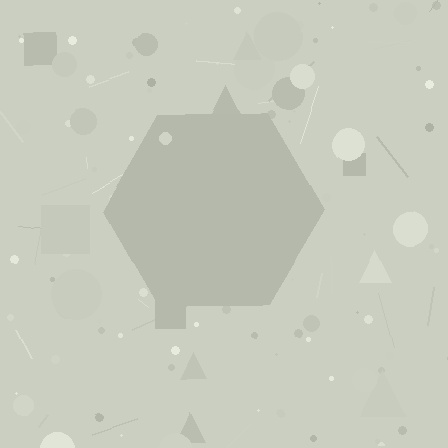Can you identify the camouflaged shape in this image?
The camouflaged shape is a hexagon.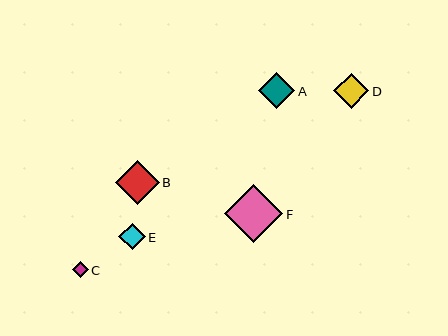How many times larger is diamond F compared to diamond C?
Diamond F is approximately 3.7 times the size of diamond C.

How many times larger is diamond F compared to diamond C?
Diamond F is approximately 3.7 times the size of diamond C.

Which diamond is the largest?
Diamond F is the largest with a size of approximately 58 pixels.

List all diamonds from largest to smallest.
From largest to smallest: F, B, A, D, E, C.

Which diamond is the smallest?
Diamond C is the smallest with a size of approximately 16 pixels.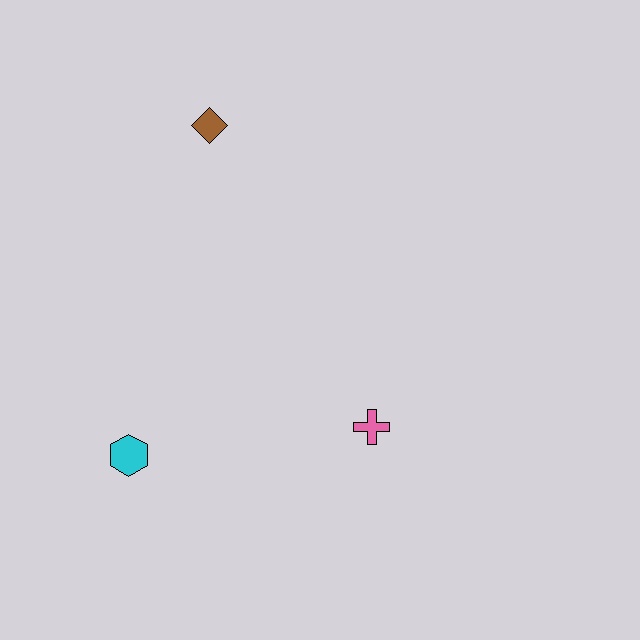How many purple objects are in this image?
There are no purple objects.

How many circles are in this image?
There are no circles.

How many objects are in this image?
There are 3 objects.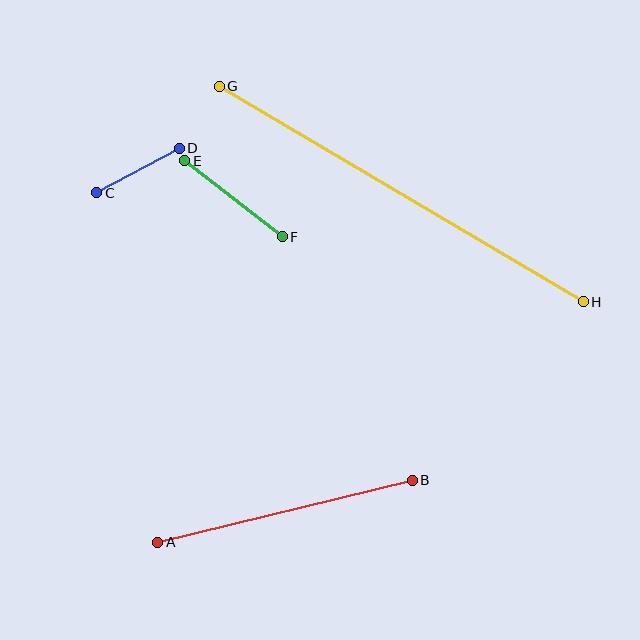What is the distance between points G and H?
The distance is approximately 423 pixels.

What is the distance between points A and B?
The distance is approximately 262 pixels.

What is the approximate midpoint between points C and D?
The midpoint is at approximately (138, 171) pixels.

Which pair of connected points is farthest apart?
Points G and H are farthest apart.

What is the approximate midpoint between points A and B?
The midpoint is at approximately (285, 511) pixels.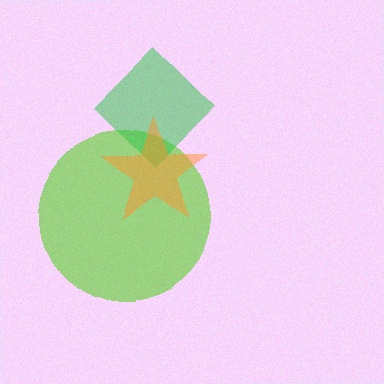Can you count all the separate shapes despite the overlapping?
Yes, there are 3 separate shapes.